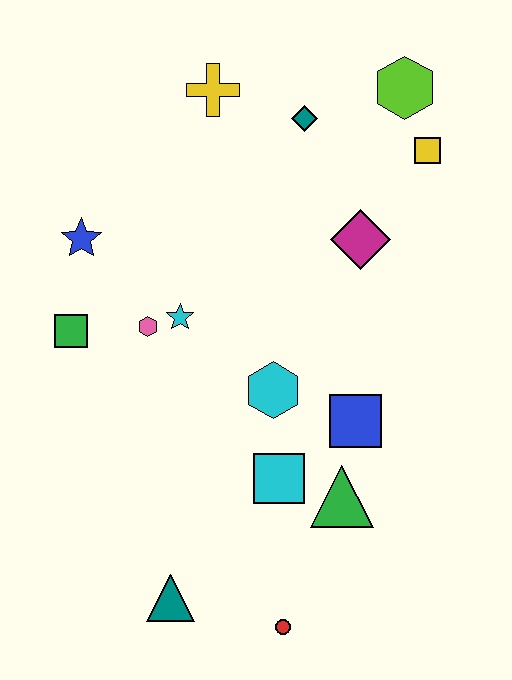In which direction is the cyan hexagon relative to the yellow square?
The cyan hexagon is below the yellow square.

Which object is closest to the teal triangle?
The red circle is closest to the teal triangle.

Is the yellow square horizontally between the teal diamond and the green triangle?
No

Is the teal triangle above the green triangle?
No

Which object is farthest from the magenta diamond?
The teal triangle is farthest from the magenta diamond.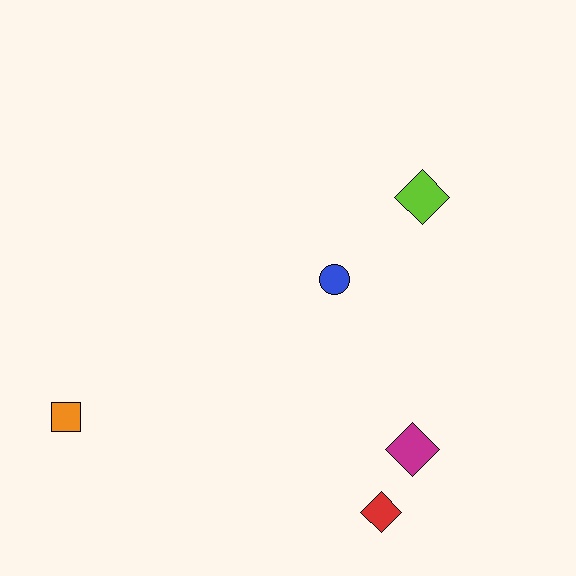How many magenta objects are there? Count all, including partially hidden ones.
There is 1 magenta object.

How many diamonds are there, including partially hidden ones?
There are 3 diamonds.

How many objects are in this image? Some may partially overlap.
There are 5 objects.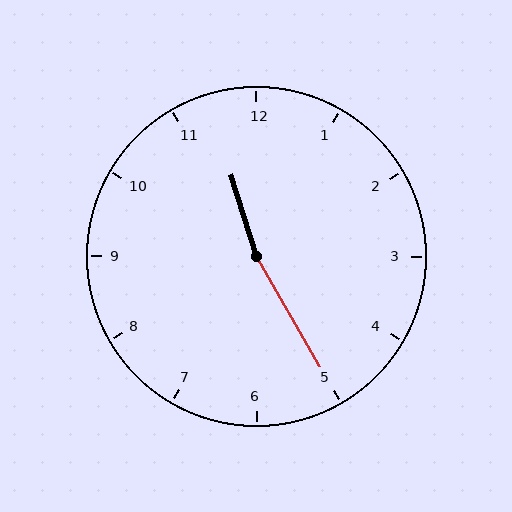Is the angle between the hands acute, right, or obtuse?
It is obtuse.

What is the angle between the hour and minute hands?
Approximately 168 degrees.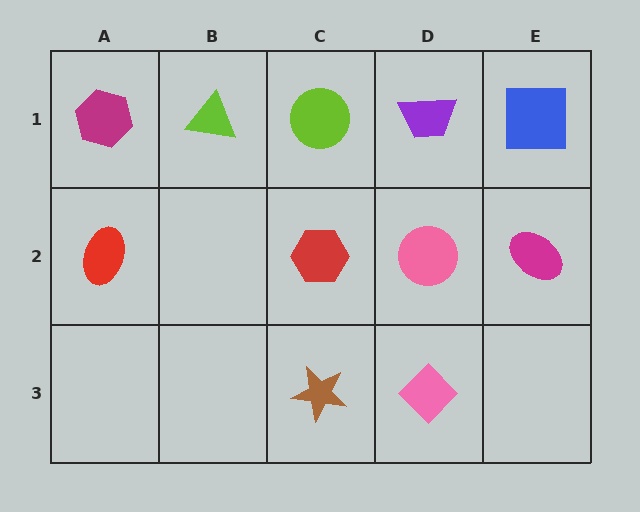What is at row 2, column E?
A magenta ellipse.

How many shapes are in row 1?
5 shapes.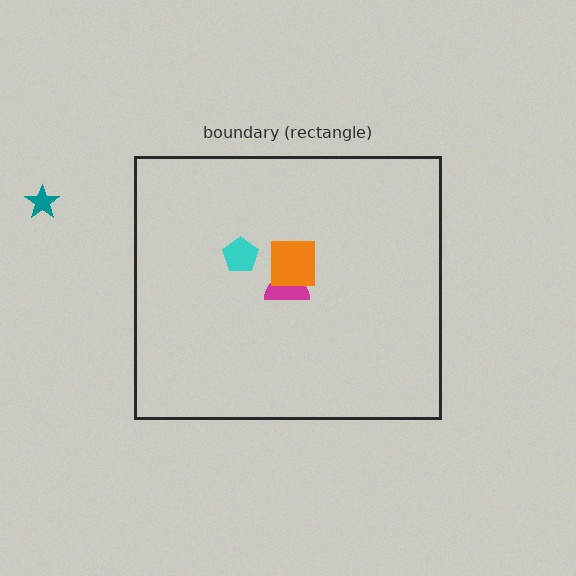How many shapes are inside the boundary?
3 inside, 1 outside.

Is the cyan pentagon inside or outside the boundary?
Inside.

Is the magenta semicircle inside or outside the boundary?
Inside.